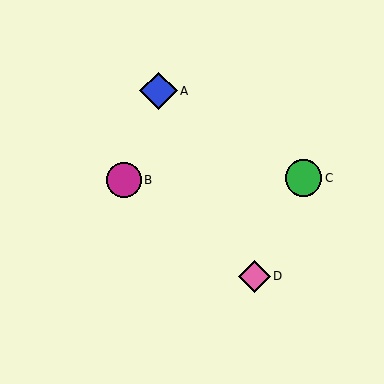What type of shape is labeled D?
Shape D is a pink diamond.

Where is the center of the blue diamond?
The center of the blue diamond is at (158, 91).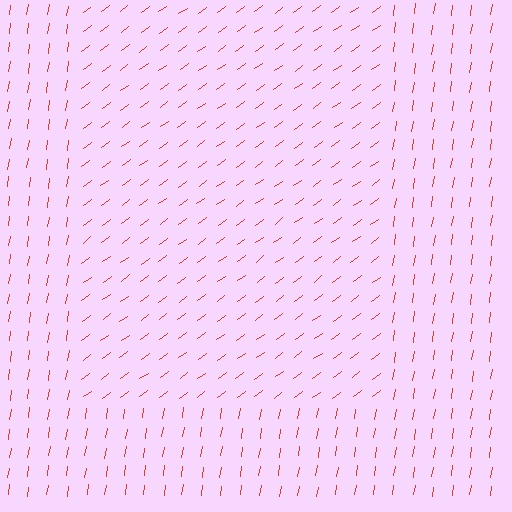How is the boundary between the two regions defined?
The boundary is defined purely by a change in line orientation (approximately 45 degrees difference). All lines are the same color and thickness.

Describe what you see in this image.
The image is filled with small red line segments. A rectangle region in the image has lines oriented differently from the surrounding lines, creating a visible texture boundary.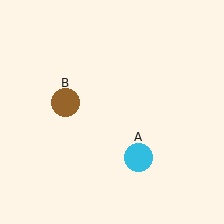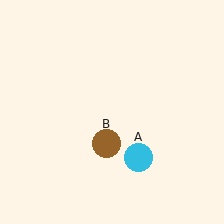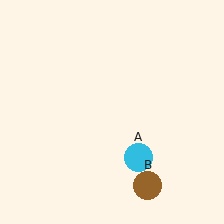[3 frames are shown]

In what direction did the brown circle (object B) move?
The brown circle (object B) moved down and to the right.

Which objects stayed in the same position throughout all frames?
Cyan circle (object A) remained stationary.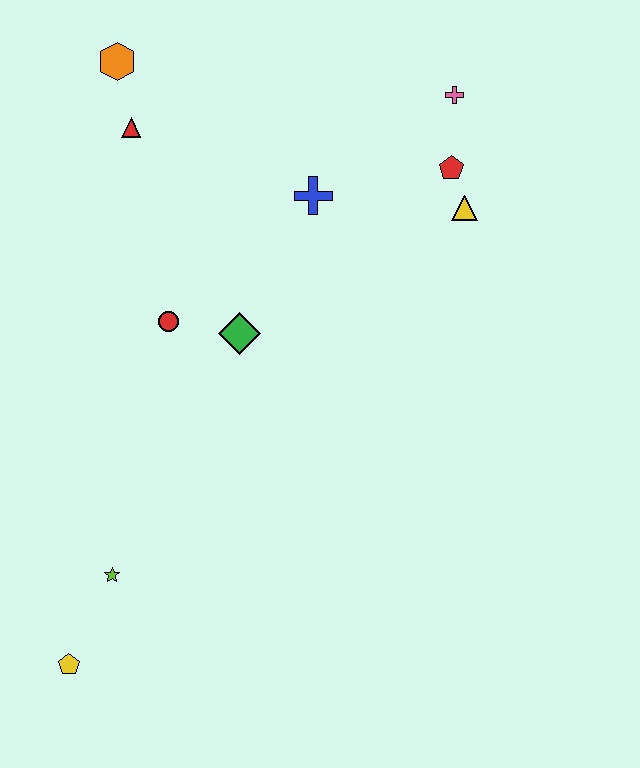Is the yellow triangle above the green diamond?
Yes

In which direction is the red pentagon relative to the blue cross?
The red pentagon is to the right of the blue cross.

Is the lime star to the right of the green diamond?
No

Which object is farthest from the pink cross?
The yellow pentagon is farthest from the pink cross.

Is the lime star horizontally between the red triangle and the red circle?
No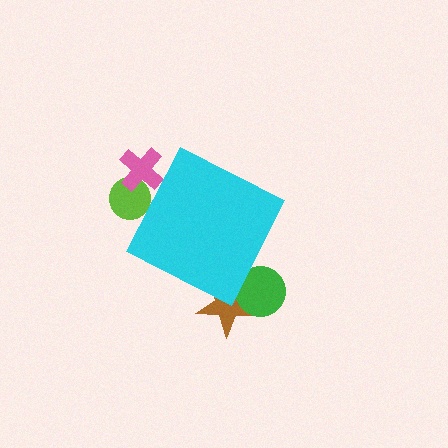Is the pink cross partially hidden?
Yes, the pink cross is partially hidden behind the cyan diamond.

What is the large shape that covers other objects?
A cyan diamond.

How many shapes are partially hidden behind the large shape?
4 shapes are partially hidden.